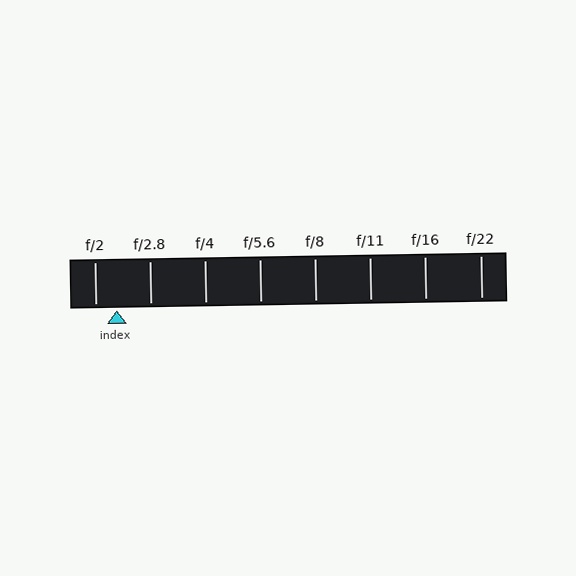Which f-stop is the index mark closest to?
The index mark is closest to f/2.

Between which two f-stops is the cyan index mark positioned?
The index mark is between f/2 and f/2.8.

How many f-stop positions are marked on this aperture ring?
There are 8 f-stop positions marked.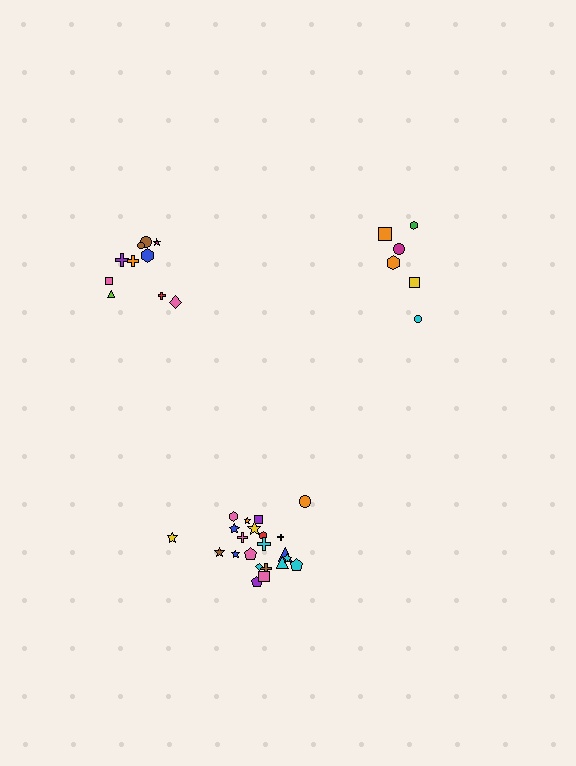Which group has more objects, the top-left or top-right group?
The top-left group.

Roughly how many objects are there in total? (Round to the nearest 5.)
Roughly 40 objects in total.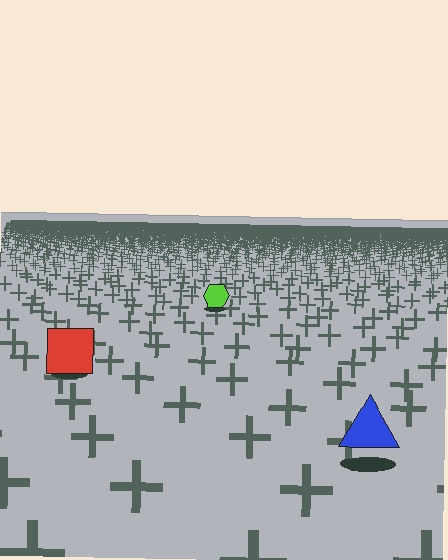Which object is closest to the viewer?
The blue triangle is closest. The texture marks near it are larger and more spread out.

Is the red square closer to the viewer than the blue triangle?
No. The blue triangle is closer — you can tell from the texture gradient: the ground texture is coarser near it.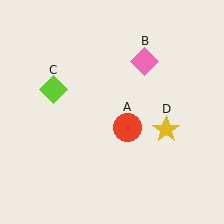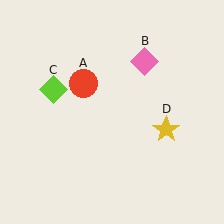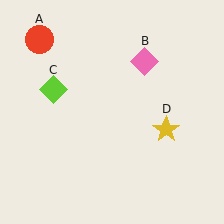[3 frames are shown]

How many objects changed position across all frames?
1 object changed position: red circle (object A).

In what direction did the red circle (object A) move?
The red circle (object A) moved up and to the left.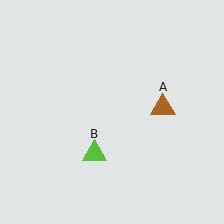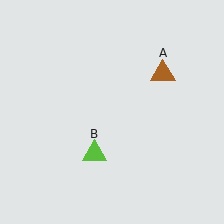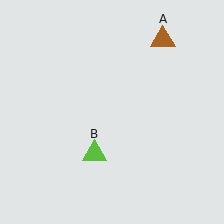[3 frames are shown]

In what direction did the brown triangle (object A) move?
The brown triangle (object A) moved up.